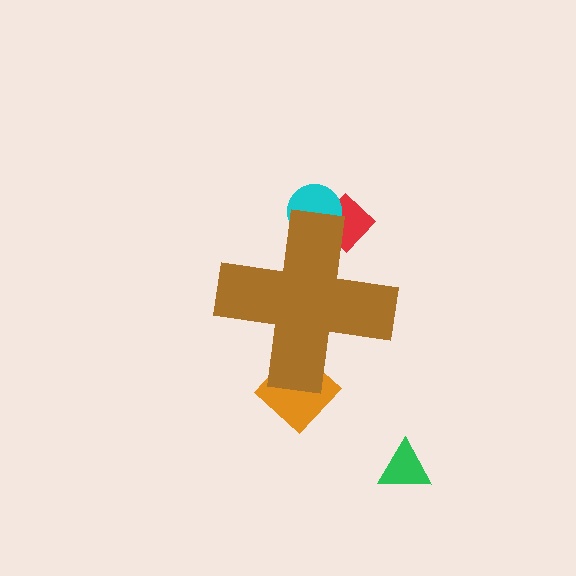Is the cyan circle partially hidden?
Yes, the cyan circle is partially hidden behind the brown cross.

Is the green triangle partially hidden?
No, the green triangle is fully visible.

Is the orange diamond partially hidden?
Yes, the orange diamond is partially hidden behind the brown cross.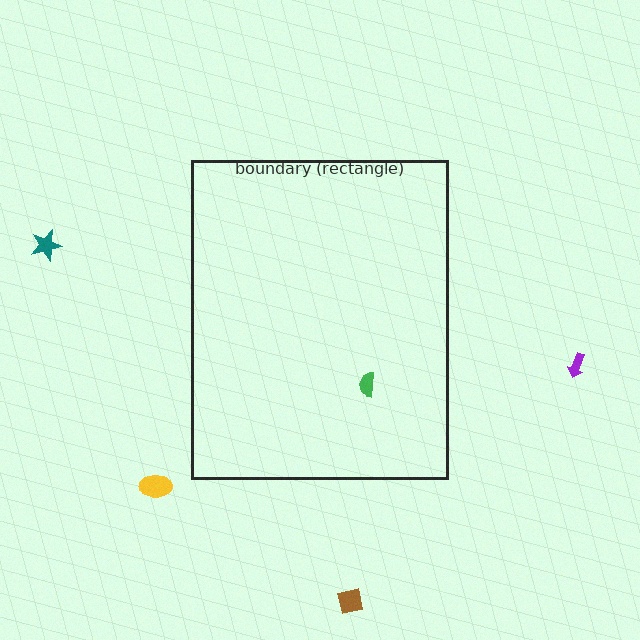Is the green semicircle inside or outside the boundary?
Inside.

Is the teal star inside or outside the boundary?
Outside.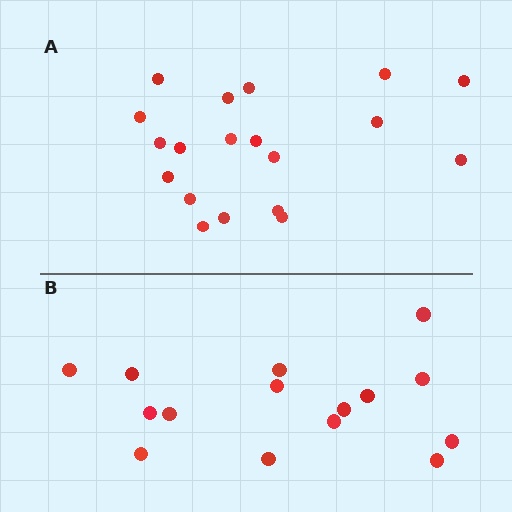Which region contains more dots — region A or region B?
Region A (the top region) has more dots.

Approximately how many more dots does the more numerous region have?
Region A has about 4 more dots than region B.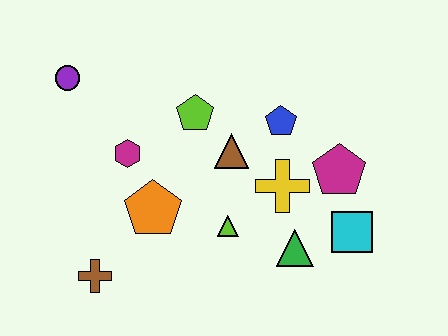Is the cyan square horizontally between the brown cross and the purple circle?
No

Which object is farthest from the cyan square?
The purple circle is farthest from the cyan square.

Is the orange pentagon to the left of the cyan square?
Yes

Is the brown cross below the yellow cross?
Yes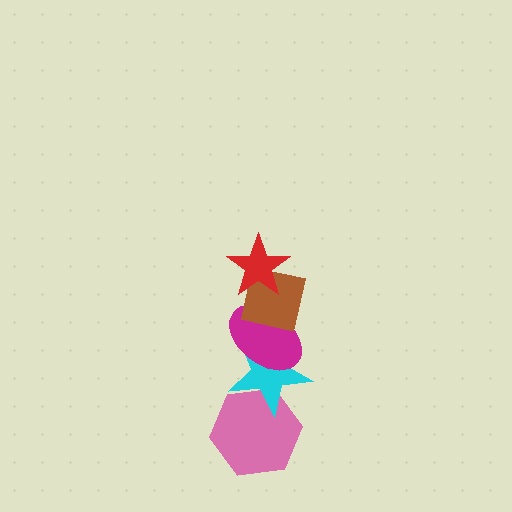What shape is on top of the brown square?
The red star is on top of the brown square.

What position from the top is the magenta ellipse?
The magenta ellipse is 3rd from the top.